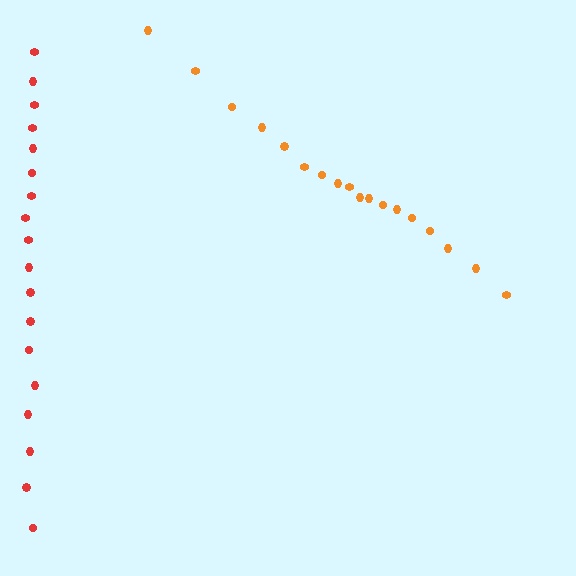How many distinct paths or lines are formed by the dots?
There are 2 distinct paths.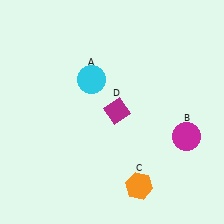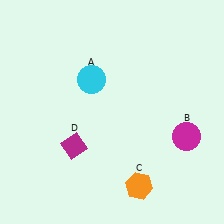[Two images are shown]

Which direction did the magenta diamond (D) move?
The magenta diamond (D) moved left.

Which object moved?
The magenta diamond (D) moved left.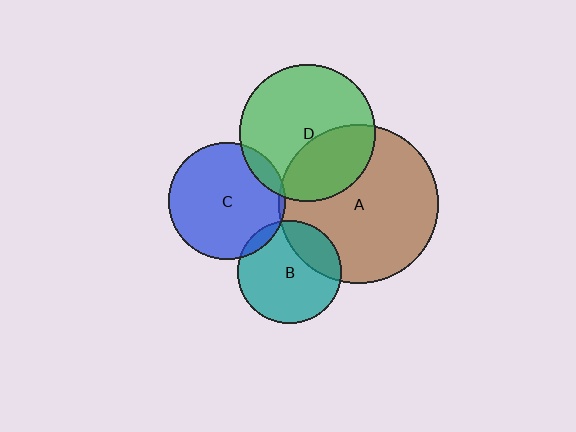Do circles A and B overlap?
Yes.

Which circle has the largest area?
Circle A (brown).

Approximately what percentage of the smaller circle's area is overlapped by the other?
Approximately 25%.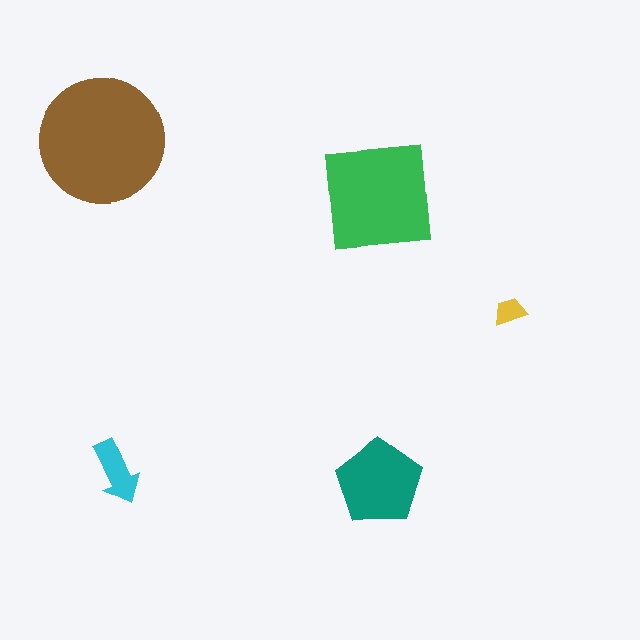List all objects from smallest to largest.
The yellow trapezoid, the cyan arrow, the teal pentagon, the green square, the brown circle.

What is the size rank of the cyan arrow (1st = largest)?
4th.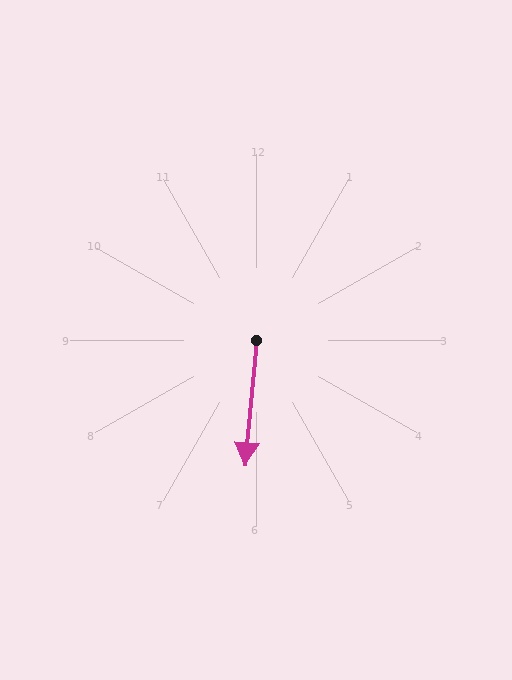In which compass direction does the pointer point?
South.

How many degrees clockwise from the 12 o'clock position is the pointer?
Approximately 185 degrees.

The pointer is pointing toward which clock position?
Roughly 6 o'clock.